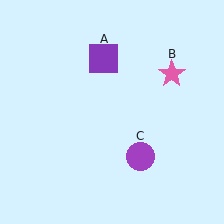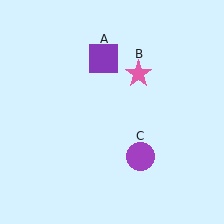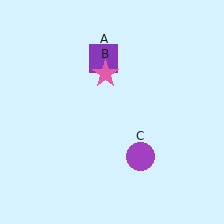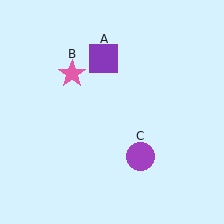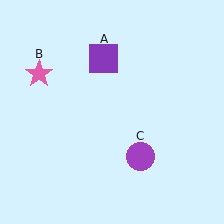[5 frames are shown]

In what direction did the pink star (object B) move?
The pink star (object B) moved left.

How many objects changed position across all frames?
1 object changed position: pink star (object B).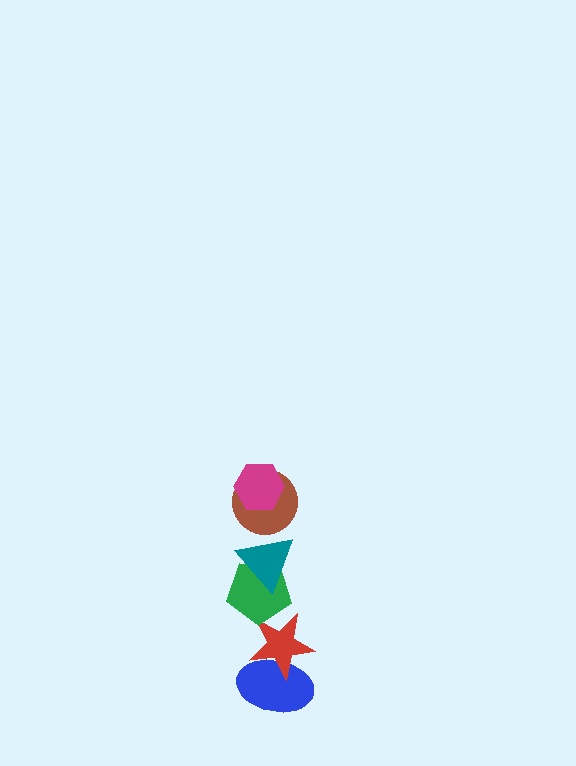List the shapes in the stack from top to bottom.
From top to bottom: the magenta hexagon, the brown circle, the teal triangle, the green pentagon, the red star, the blue ellipse.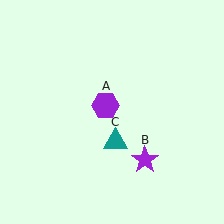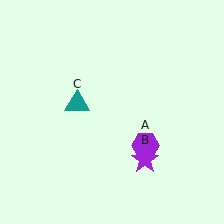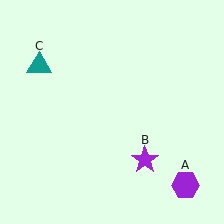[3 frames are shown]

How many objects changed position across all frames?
2 objects changed position: purple hexagon (object A), teal triangle (object C).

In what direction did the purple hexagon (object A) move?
The purple hexagon (object A) moved down and to the right.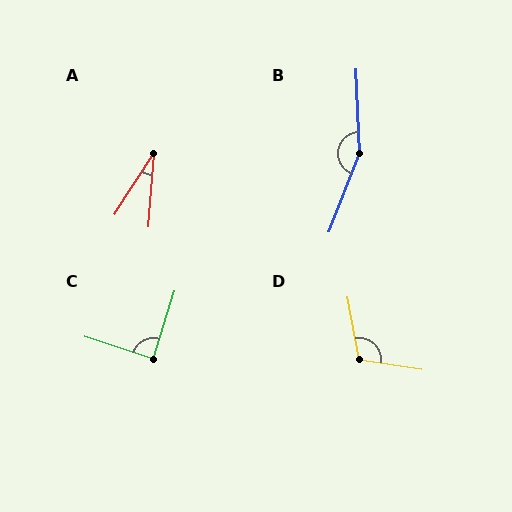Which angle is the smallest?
A, at approximately 28 degrees.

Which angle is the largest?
B, at approximately 157 degrees.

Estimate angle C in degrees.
Approximately 89 degrees.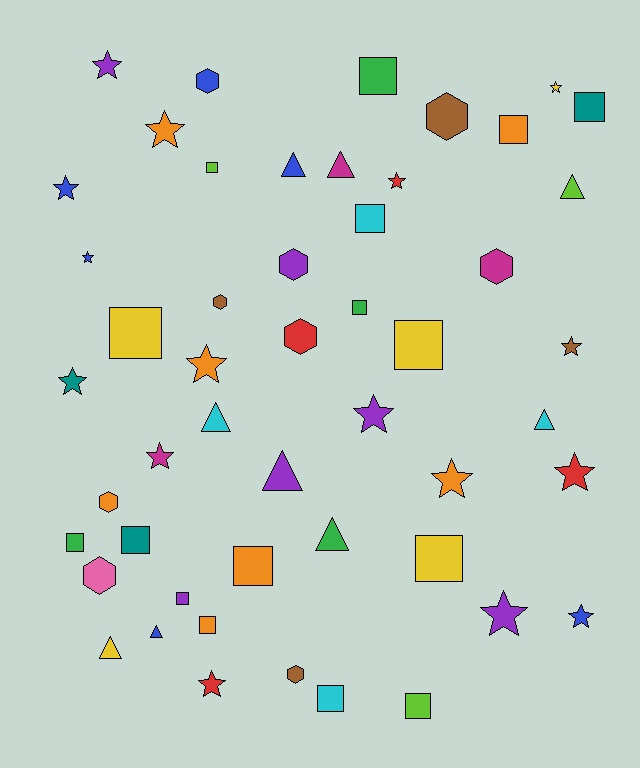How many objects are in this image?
There are 50 objects.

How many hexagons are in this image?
There are 9 hexagons.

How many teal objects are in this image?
There are 3 teal objects.